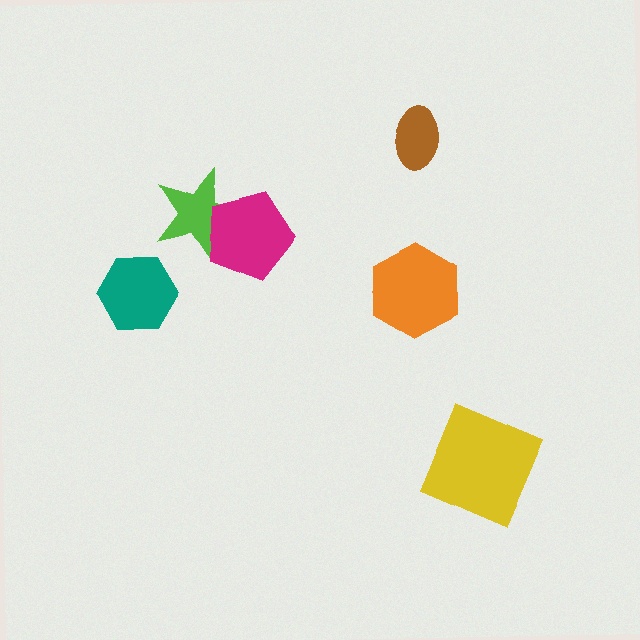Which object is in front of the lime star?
The magenta pentagon is in front of the lime star.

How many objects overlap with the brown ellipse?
0 objects overlap with the brown ellipse.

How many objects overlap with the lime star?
1 object overlaps with the lime star.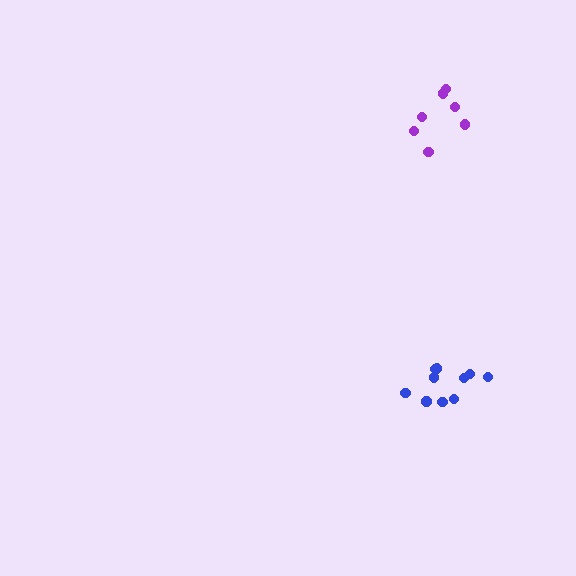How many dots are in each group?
Group 1: 10 dots, Group 2: 7 dots (17 total).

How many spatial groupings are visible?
There are 2 spatial groupings.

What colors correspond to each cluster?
The clusters are colored: blue, purple.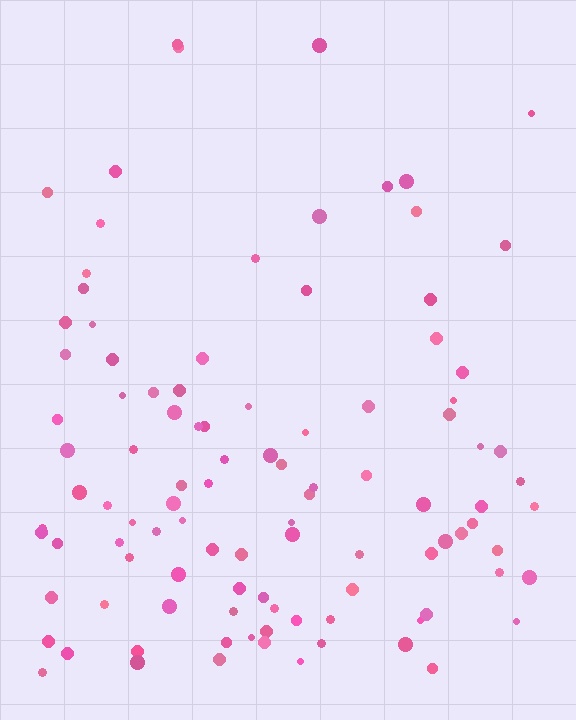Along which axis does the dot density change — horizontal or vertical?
Vertical.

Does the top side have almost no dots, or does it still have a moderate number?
Still a moderate number, just noticeably fewer than the bottom.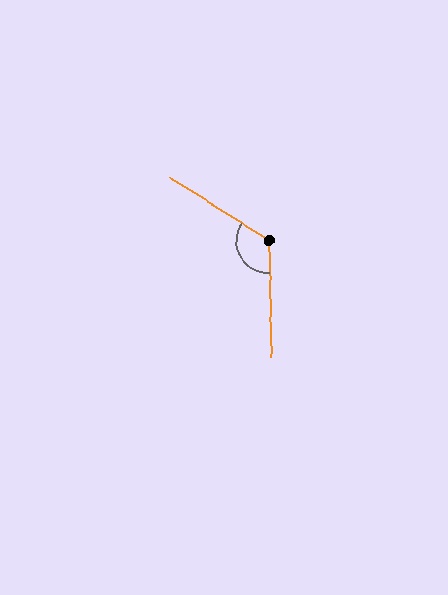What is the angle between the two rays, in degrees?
Approximately 124 degrees.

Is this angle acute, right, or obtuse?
It is obtuse.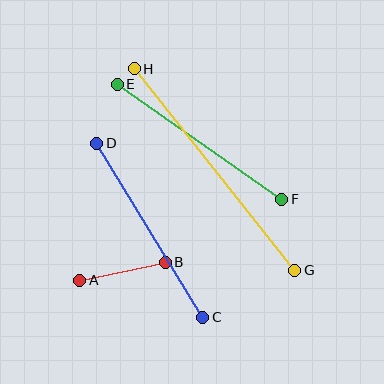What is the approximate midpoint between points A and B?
The midpoint is at approximately (123, 271) pixels.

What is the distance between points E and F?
The distance is approximately 200 pixels.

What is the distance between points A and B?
The distance is approximately 87 pixels.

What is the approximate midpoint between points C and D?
The midpoint is at approximately (150, 230) pixels.